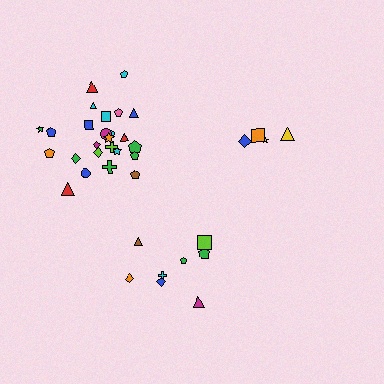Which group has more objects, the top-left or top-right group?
The top-left group.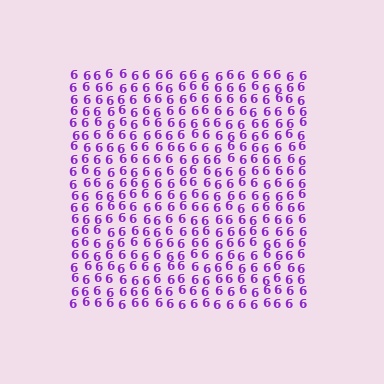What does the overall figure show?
The overall figure shows a square.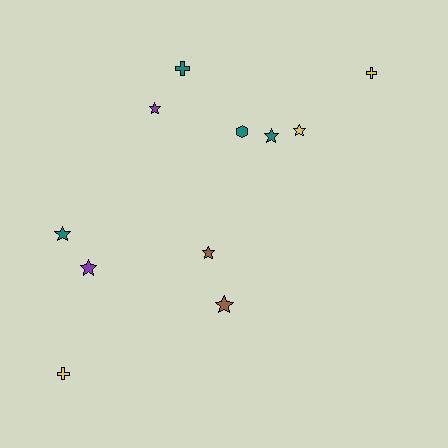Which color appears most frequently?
Teal, with 4 objects.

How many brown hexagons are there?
There are no brown hexagons.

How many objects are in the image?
There are 11 objects.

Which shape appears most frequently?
Star, with 7 objects.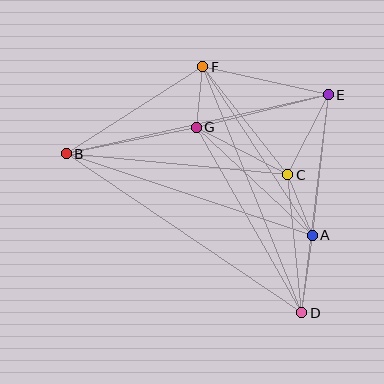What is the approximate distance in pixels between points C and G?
The distance between C and G is approximately 104 pixels.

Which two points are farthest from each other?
Points B and D are farthest from each other.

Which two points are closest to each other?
Points F and G are closest to each other.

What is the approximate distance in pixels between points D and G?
The distance between D and G is approximately 213 pixels.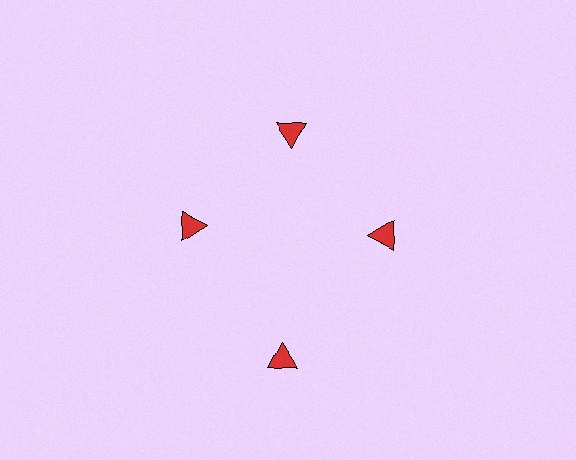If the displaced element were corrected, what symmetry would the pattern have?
It would have 4-fold rotational symmetry — the pattern would map onto itself every 90 degrees.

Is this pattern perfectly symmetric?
No. The 4 red triangles are arranged in a ring, but one element near the 6 o'clock position is pushed outward from the center, breaking the 4-fold rotational symmetry.